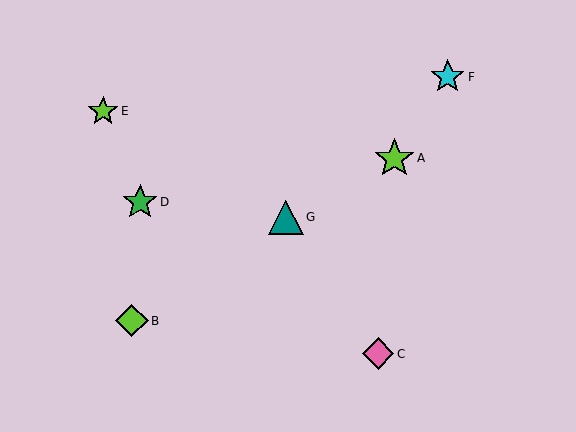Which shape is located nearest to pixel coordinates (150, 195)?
The green star (labeled D) at (140, 202) is nearest to that location.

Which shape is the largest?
The lime star (labeled A) is the largest.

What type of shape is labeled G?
Shape G is a teal triangle.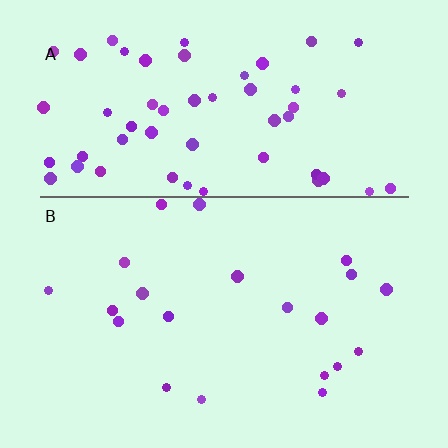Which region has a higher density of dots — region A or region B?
A (the top).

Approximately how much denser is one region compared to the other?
Approximately 2.8× — region A over region B.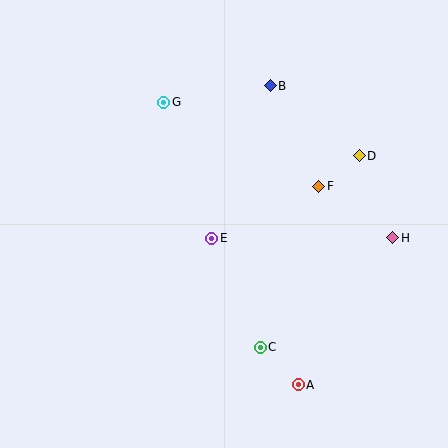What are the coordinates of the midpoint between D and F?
The midpoint between D and F is at (339, 171).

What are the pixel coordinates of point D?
Point D is at (359, 156).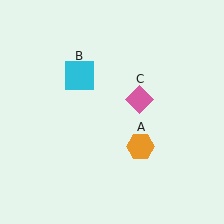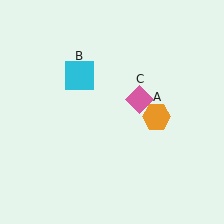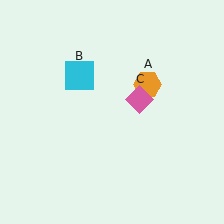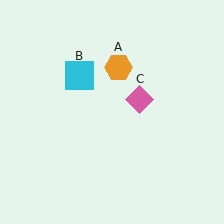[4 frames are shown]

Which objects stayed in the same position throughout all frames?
Cyan square (object B) and pink diamond (object C) remained stationary.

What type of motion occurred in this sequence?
The orange hexagon (object A) rotated counterclockwise around the center of the scene.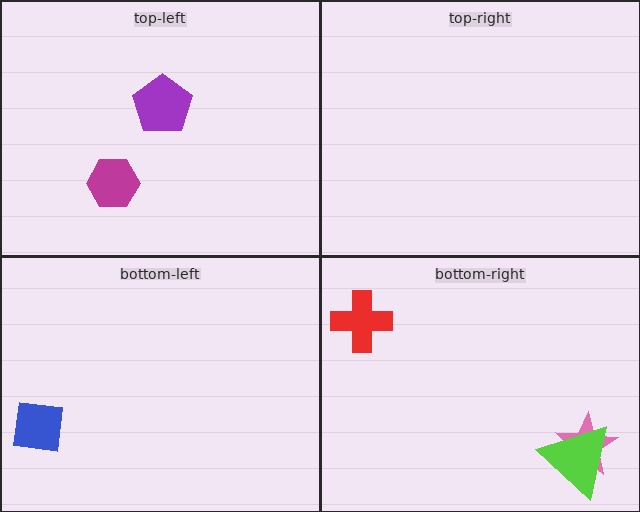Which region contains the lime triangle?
The bottom-right region.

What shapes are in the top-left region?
The purple pentagon, the magenta hexagon.